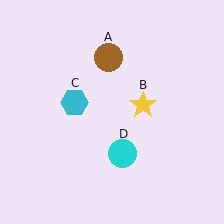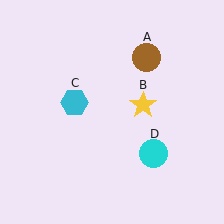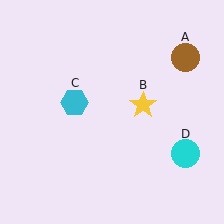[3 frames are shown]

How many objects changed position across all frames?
2 objects changed position: brown circle (object A), cyan circle (object D).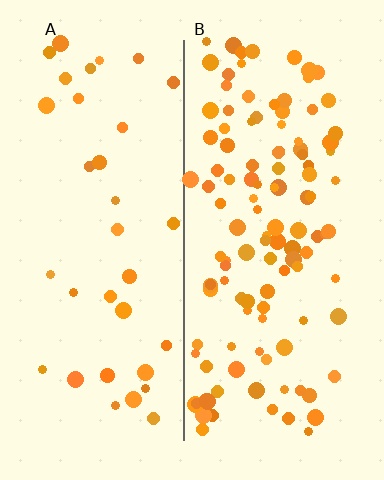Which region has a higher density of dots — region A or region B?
B (the right).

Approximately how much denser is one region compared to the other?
Approximately 3.4× — region B over region A.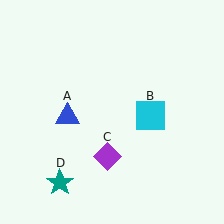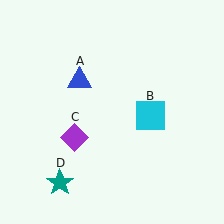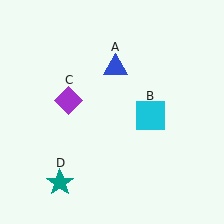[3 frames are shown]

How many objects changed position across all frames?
2 objects changed position: blue triangle (object A), purple diamond (object C).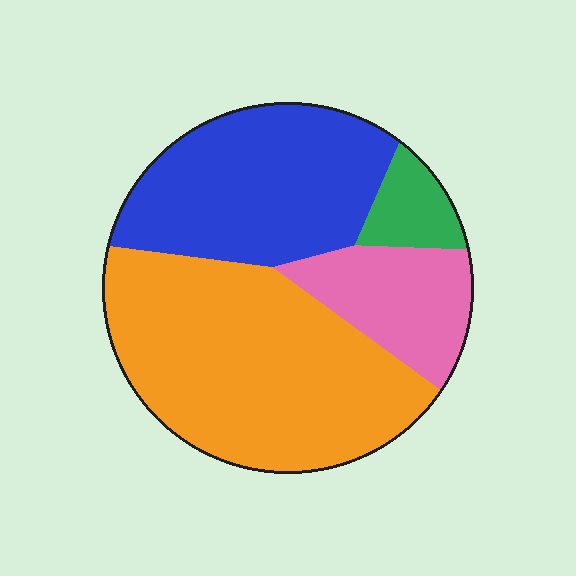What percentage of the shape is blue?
Blue covers 32% of the shape.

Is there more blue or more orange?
Orange.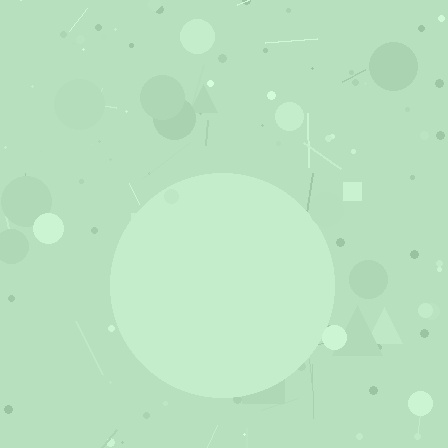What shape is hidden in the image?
A circle is hidden in the image.